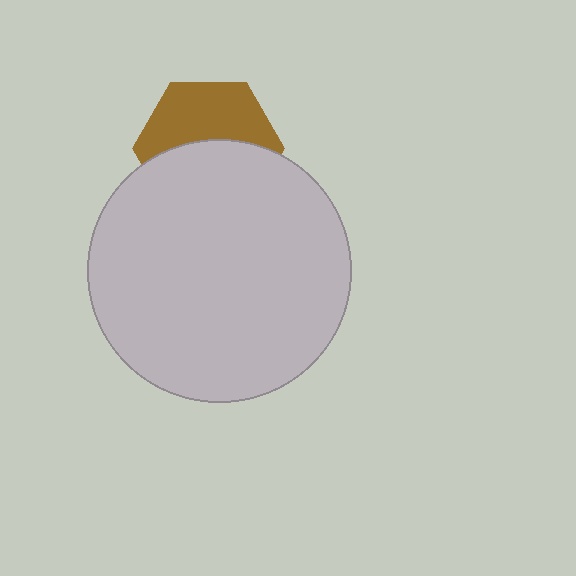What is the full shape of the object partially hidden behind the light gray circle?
The partially hidden object is a brown hexagon.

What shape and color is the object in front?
The object in front is a light gray circle.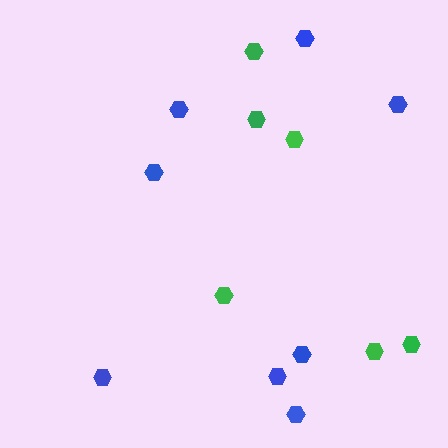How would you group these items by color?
There are 2 groups: one group of green hexagons (6) and one group of blue hexagons (8).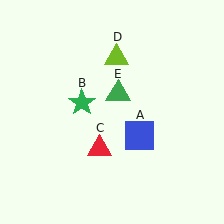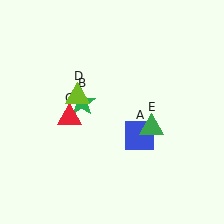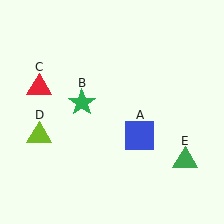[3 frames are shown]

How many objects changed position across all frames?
3 objects changed position: red triangle (object C), lime triangle (object D), green triangle (object E).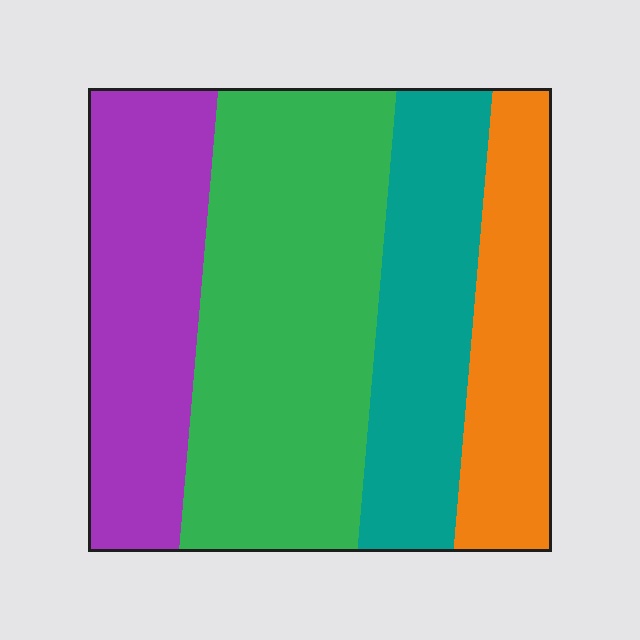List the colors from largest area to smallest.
From largest to smallest: green, purple, teal, orange.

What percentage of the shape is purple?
Purple covers about 25% of the shape.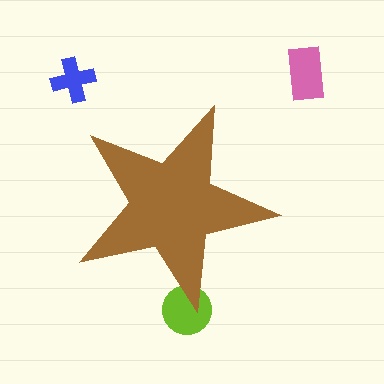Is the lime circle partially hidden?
Yes, the lime circle is partially hidden behind the brown star.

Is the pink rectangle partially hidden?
No, the pink rectangle is fully visible.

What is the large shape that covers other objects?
A brown star.